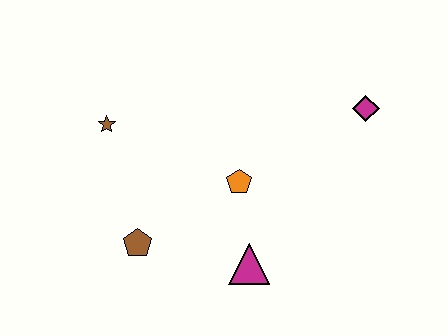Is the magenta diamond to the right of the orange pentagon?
Yes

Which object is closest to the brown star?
The brown pentagon is closest to the brown star.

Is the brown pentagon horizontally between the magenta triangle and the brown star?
Yes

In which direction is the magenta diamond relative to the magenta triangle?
The magenta diamond is above the magenta triangle.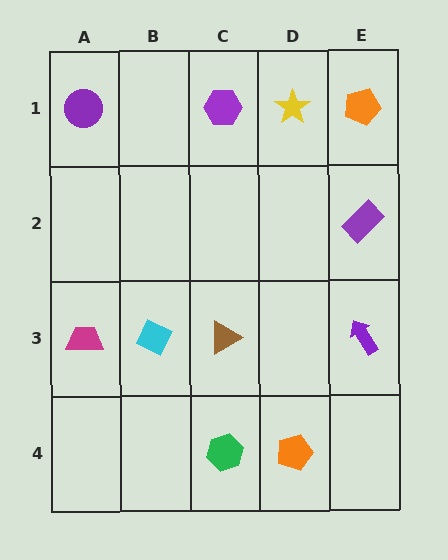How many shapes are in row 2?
1 shape.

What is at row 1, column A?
A purple circle.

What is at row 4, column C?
A green hexagon.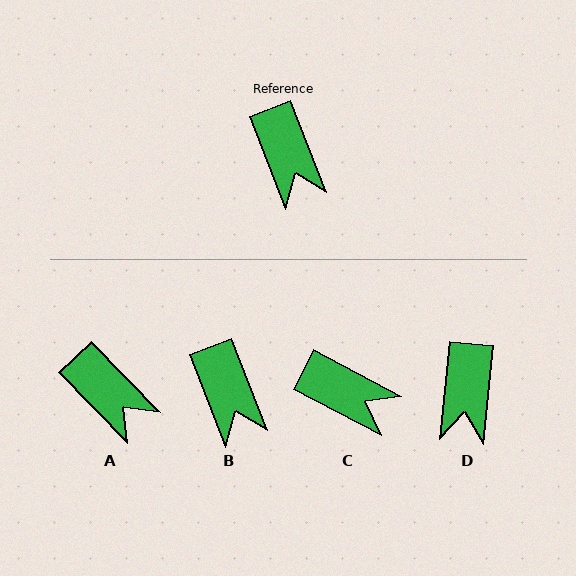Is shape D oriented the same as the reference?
No, it is off by about 27 degrees.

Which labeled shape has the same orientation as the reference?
B.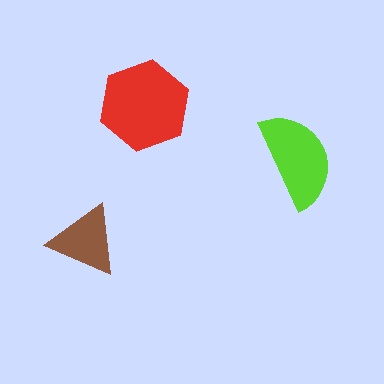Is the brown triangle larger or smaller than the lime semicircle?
Smaller.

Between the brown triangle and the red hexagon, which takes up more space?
The red hexagon.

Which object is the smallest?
The brown triangle.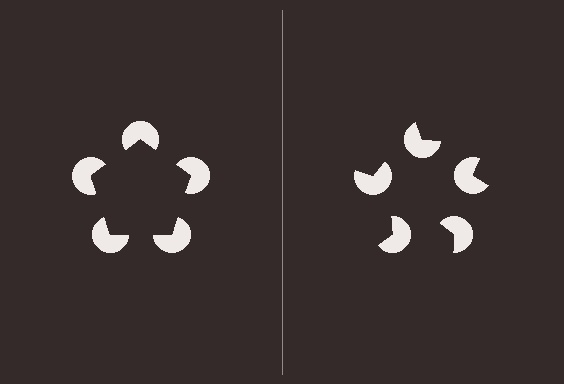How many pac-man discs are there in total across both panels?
10 — 5 on each side.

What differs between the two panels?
The pac-man discs are positioned identically on both sides; only the wedge orientations differ. On the left they align to a pentagon; on the right they are misaligned.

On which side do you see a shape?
An illusory pentagon appears on the left side. On the right side the wedge cuts are rotated, so no coherent shape forms.